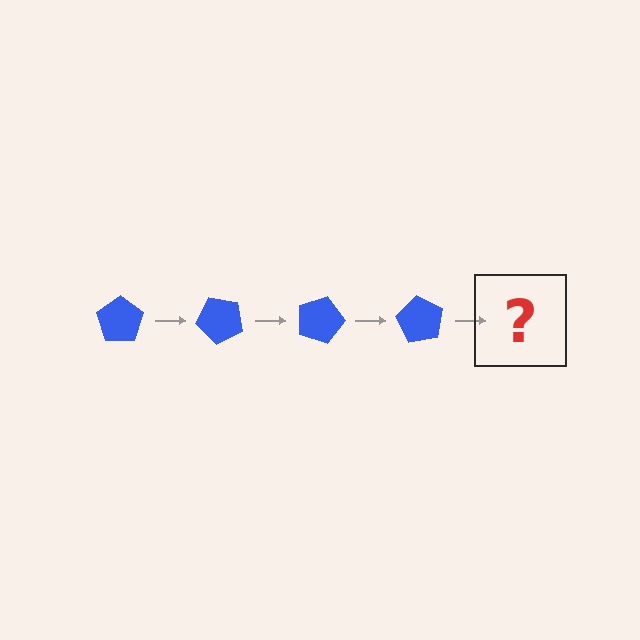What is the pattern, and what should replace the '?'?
The pattern is that the pentagon rotates 45 degrees each step. The '?' should be a blue pentagon rotated 180 degrees.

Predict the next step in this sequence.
The next step is a blue pentagon rotated 180 degrees.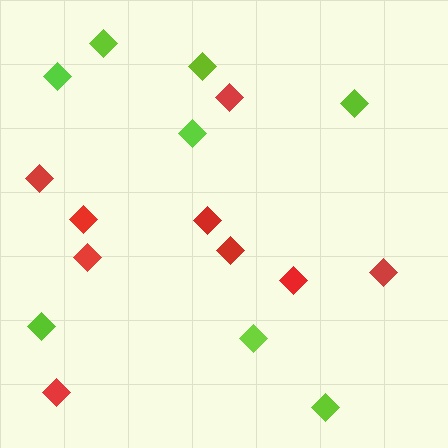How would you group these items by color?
There are 2 groups: one group of lime diamonds (8) and one group of red diamonds (9).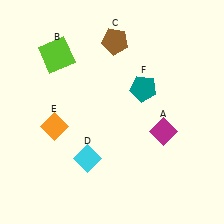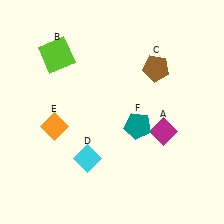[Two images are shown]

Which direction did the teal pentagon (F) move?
The teal pentagon (F) moved down.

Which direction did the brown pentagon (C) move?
The brown pentagon (C) moved right.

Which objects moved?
The objects that moved are: the brown pentagon (C), the teal pentagon (F).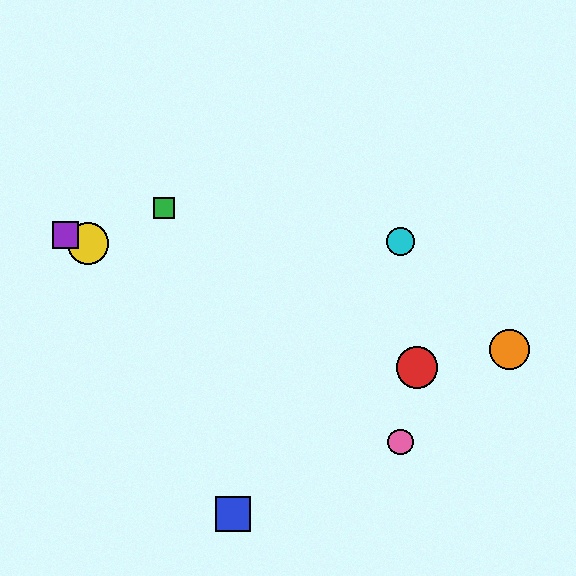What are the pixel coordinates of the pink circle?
The pink circle is at (400, 442).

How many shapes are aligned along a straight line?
3 shapes (the red circle, the yellow circle, the purple square) are aligned along a straight line.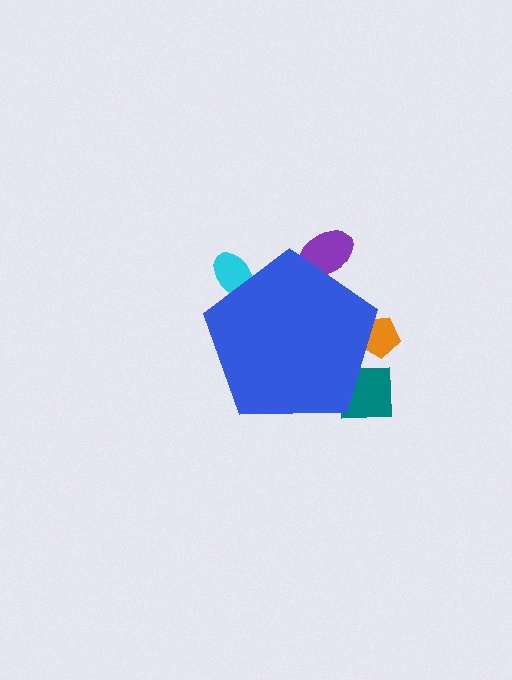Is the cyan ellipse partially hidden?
Yes, the cyan ellipse is partially hidden behind the blue pentagon.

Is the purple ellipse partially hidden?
Yes, the purple ellipse is partially hidden behind the blue pentagon.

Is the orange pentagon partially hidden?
Yes, the orange pentagon is partially hidden behind the blue pentagon.